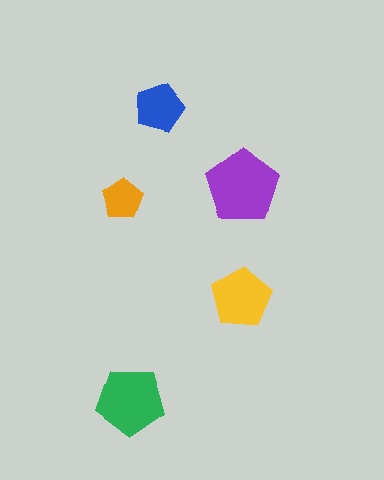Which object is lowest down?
The green pentagon is bottommost.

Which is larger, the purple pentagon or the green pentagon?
The purple one.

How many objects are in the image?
There are 5 objects in the image.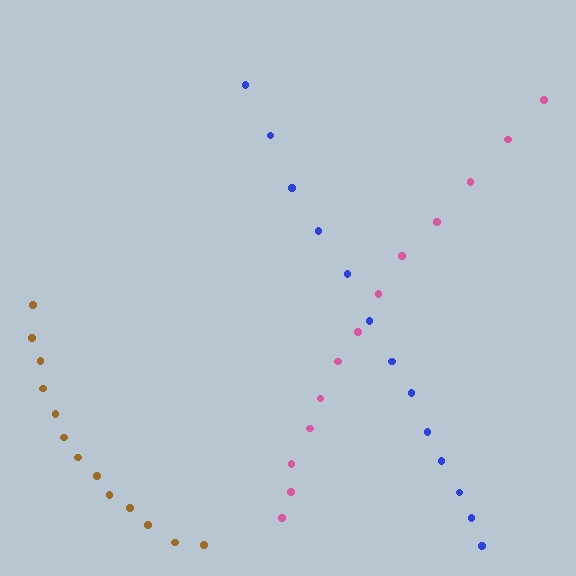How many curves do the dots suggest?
There are 3 distinct paths.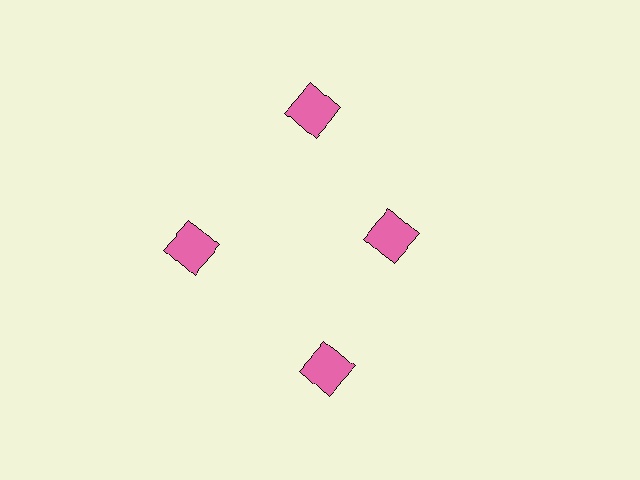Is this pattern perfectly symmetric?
No. The 4 pink squares are arranged in a ring, but one element near the 3 o'clock position is pulled inward toward the center, breaking the 4-fold rotational symmetry.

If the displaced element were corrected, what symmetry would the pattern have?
It would have 4-fold rotational symmetry — the pattern would map onto itself every 90 degrees.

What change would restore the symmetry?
The symmetry would be restored by moving it outward, back onto the ring so that all 4 squares sit at equal angles and equal distance from the center.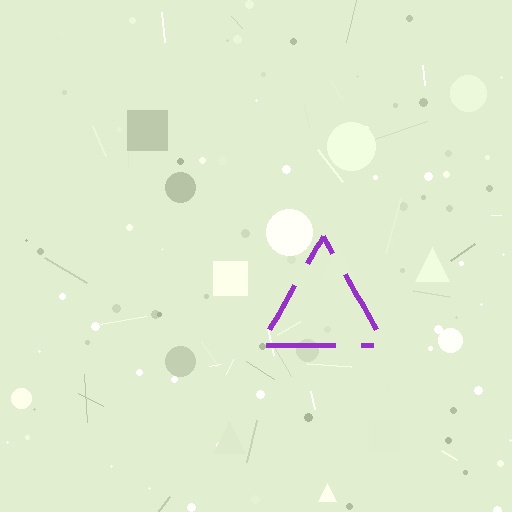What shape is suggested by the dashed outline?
The dashed outline suggests a triangle.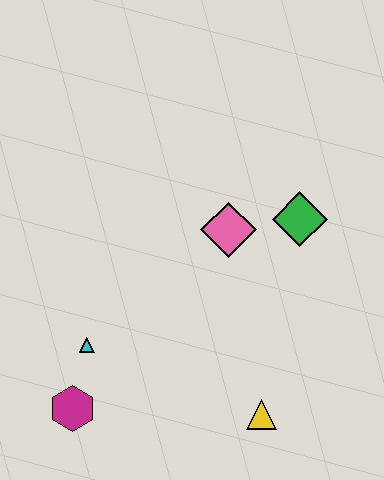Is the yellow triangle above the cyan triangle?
No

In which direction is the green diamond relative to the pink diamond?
The green diamond is to the right of the pink diamond.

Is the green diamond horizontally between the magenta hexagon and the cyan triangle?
No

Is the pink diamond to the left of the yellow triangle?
Yes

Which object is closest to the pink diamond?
The green diamond is closest to the pink diamond.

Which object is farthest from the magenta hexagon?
The green diamond is farthest from the magenta hexagon.